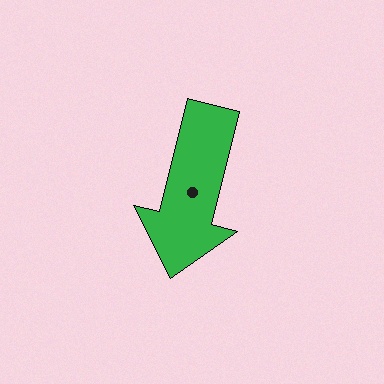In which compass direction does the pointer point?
South.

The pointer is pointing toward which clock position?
Roughly 6 o'clock.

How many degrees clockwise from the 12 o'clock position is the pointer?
Approximately 194 degrees.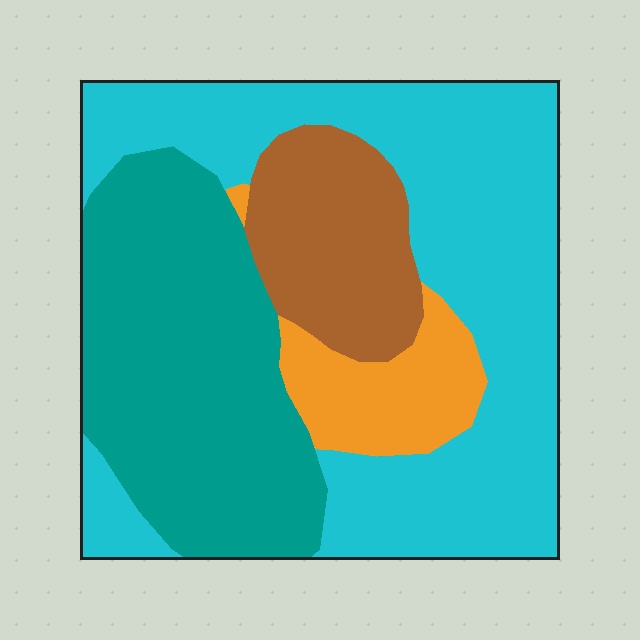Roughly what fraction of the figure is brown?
Brown takes up less than a sixth of the figure.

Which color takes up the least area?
Orange, at roughly 10%.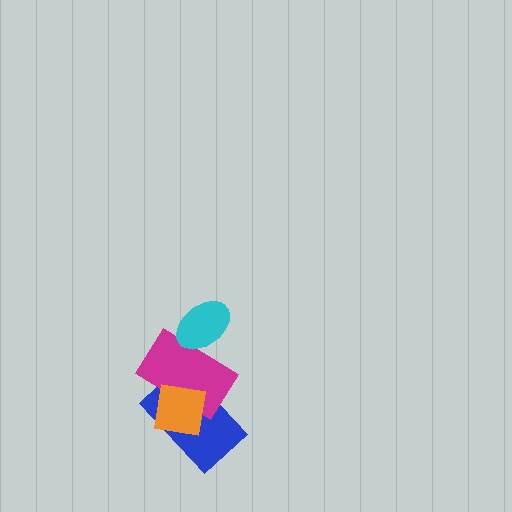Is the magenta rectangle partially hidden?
Yes, it is partially covered by another shape.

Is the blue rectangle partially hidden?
Yes, it is partially covered by another shape.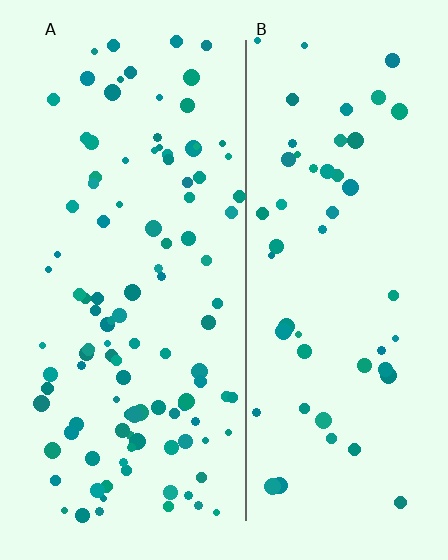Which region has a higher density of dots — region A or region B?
A (the left).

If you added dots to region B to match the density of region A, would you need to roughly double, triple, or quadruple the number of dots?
Approximately double.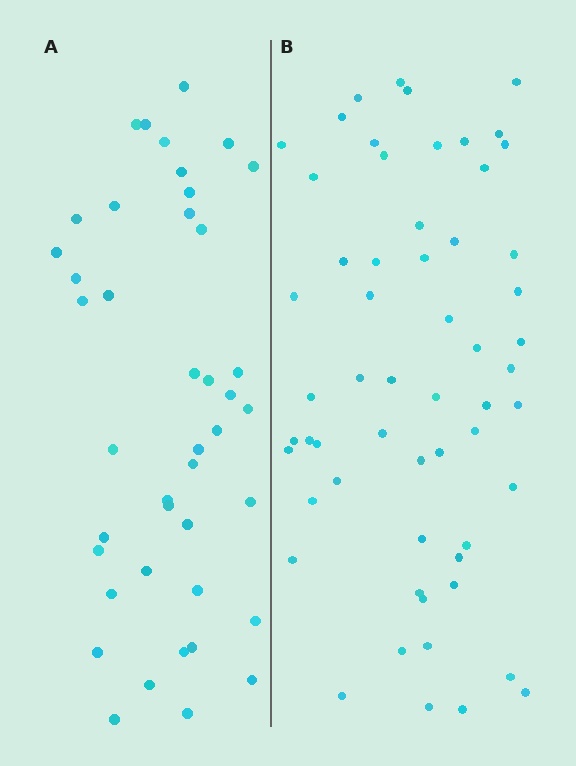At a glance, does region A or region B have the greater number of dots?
Region B (the right region) has more dots.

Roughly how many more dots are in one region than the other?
Region B has approximately 15 more dots than region A.